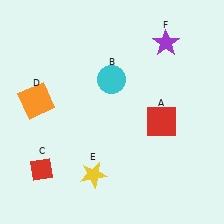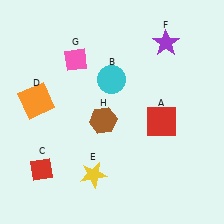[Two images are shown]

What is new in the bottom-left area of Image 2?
A brown hexagon (H) was added in the bottom-left area of Image 2.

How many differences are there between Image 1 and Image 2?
There are 2 differences between the two images.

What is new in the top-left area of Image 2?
A pink diamond (G) was added in the top-left area of Image 2.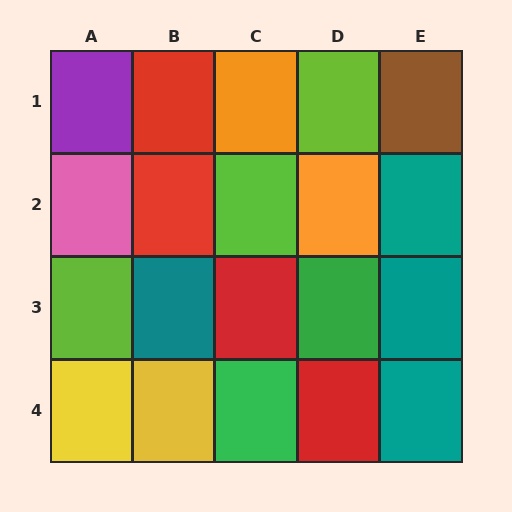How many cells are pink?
1 cell is pink.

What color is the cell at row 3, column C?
Red.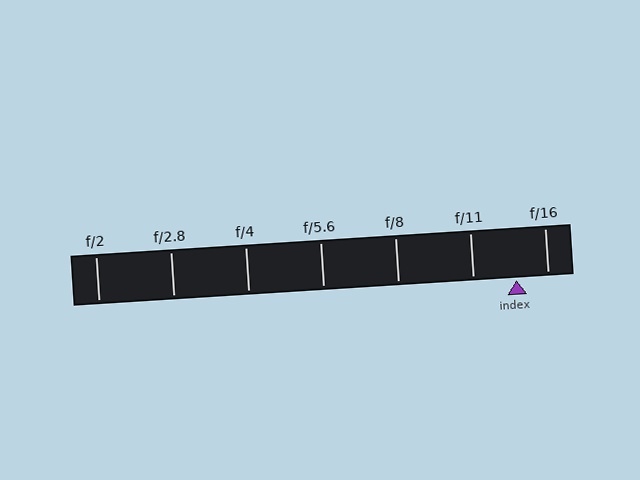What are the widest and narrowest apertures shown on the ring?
The widest aperture shown is f/2 and the narrowest is f/16.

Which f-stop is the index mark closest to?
The index mark is closest to f/16.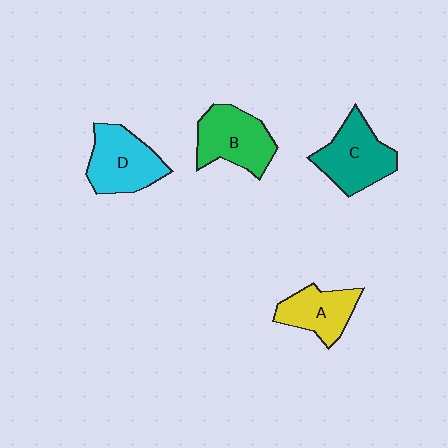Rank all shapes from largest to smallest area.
From largest to smallest: C (teal), D (cyan), B (green), A (yellow).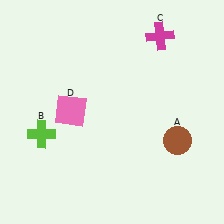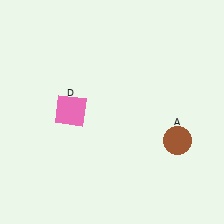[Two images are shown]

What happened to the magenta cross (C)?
The magenta cross (C) was removed in Image 2. It was in the top-right area of Image 1.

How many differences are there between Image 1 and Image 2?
There are 2 differences between the two images.